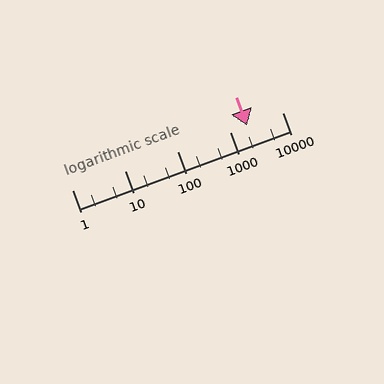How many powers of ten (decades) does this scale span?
The scale spans 4 decades, from 1 to 10000.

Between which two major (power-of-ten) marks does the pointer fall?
The pointer is between 1000 and 10000.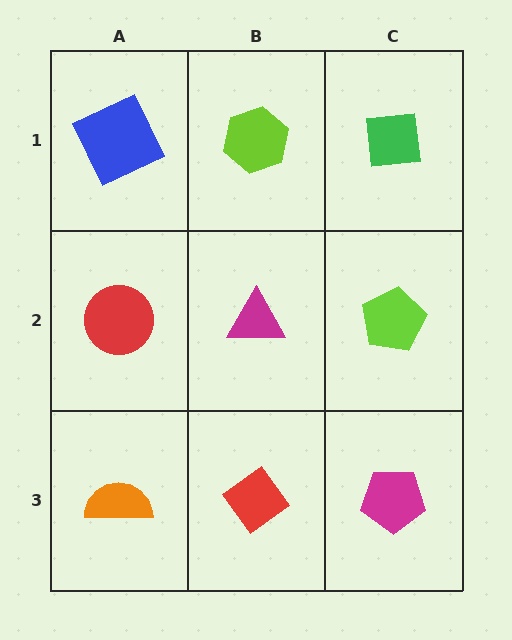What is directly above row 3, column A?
A red circle.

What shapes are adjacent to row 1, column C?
A lime pentagon (row 2, column C), a lime hexagon (row 1, column B).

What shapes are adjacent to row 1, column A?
A red circle (row 2, column A), a lime hexagon (row 1, column B).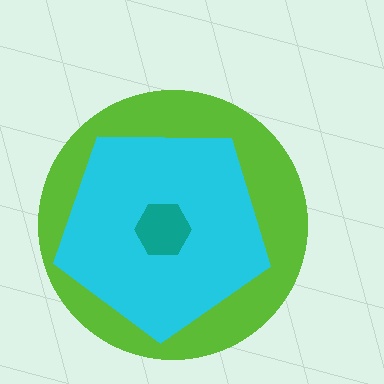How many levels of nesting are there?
3.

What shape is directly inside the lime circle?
The cyan pentagon.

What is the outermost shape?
The lime circle.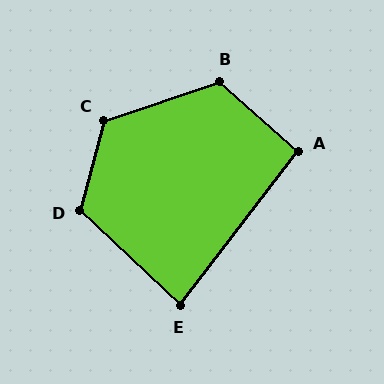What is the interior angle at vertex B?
Approximately 120 degrees (obtuse).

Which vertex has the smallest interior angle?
E, at approximately 84 degrees.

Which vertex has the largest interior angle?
C, at approximately 123 degrees.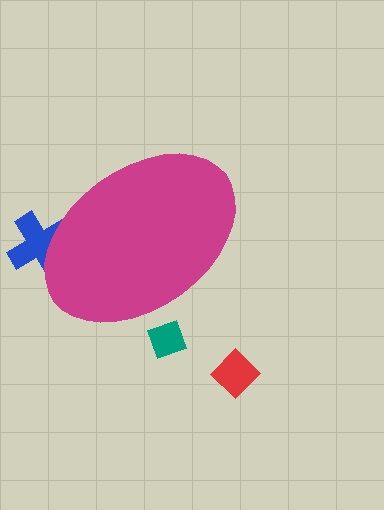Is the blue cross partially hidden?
Yes, the blue cross is partially hidden behind the magenta ellipse.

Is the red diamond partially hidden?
No, the red diamond is fully visible.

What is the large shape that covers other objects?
A magenta ellipse.